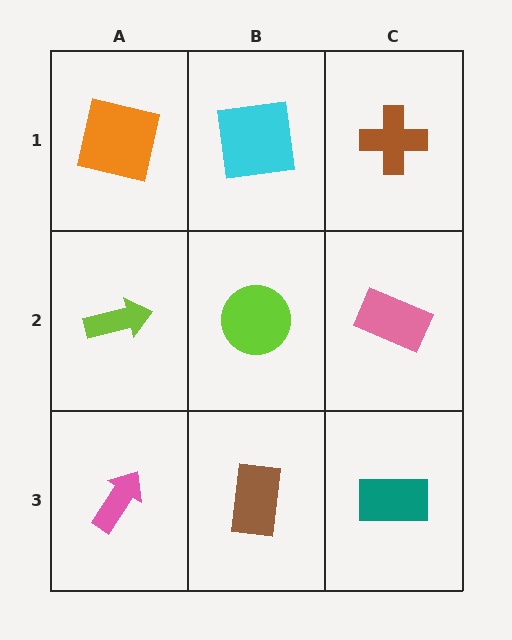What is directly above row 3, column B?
A lime circle.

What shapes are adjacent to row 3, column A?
A lime arrow (row 2, column A), a brown rectangle (row 3, column B).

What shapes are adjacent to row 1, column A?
A lime arrow (row 2, column A), a cyan square (row 1, column B).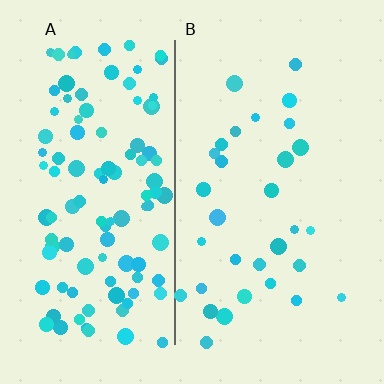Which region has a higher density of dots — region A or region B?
A (the left).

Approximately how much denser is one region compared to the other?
Approximately 3.5× — region A over region B.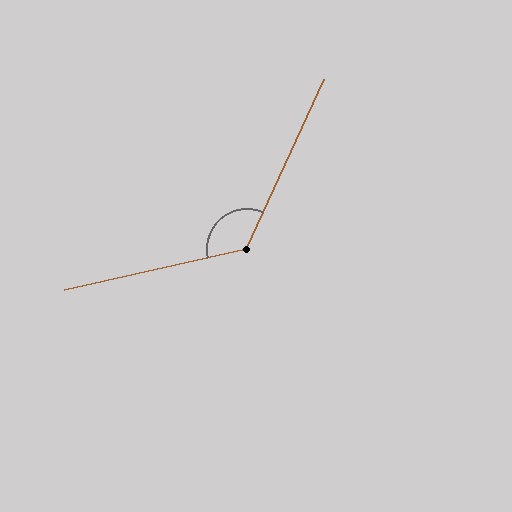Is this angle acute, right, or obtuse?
It is obtuse.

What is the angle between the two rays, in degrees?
Approximately 127 degrees.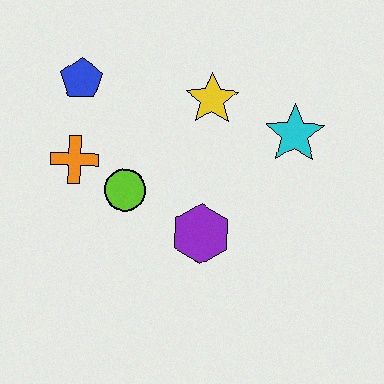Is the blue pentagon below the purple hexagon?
No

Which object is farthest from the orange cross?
The cyan star is farthest from the orange cross.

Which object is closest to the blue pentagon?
The orange cross is closest to the blue pentagon.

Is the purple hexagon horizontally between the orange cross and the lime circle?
No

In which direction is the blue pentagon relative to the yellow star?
The blue pentagon is to the left of the yellow star.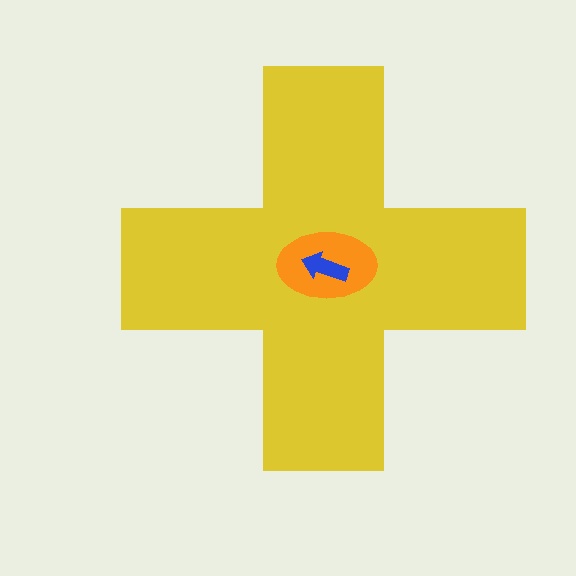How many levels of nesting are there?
3.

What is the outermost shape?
The yellow cross.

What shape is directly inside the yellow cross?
The orange ellipse.